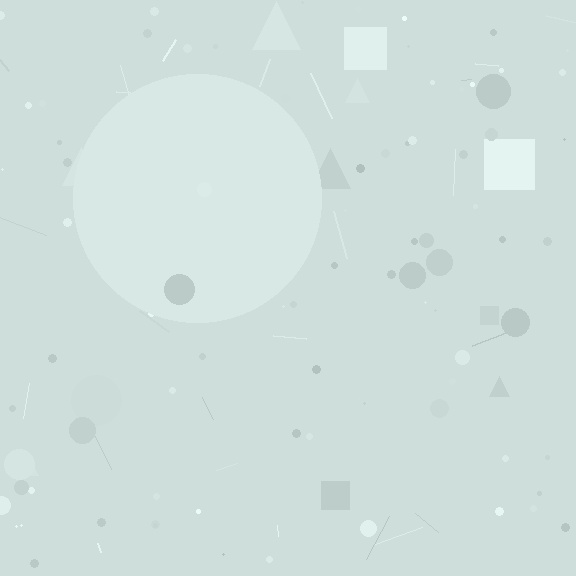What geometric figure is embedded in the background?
A circle is embedded in the background.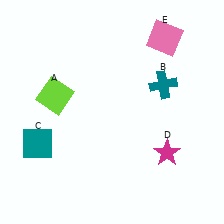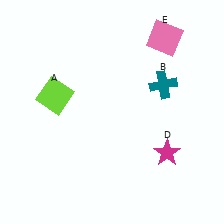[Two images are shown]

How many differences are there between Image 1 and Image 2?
There is 1 difference between the two images.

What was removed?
The teal square (C) was removed in Image 2.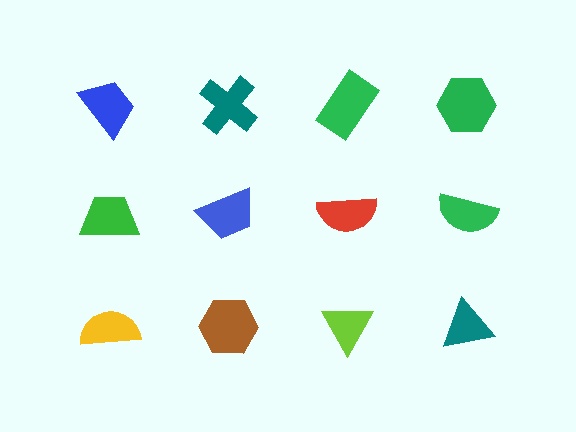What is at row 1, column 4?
A green hexagon.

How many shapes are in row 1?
4 shapes.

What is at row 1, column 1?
A blue trapezoid.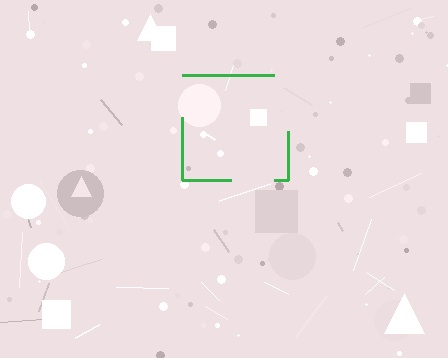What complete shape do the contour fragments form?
The contour fragments form a square.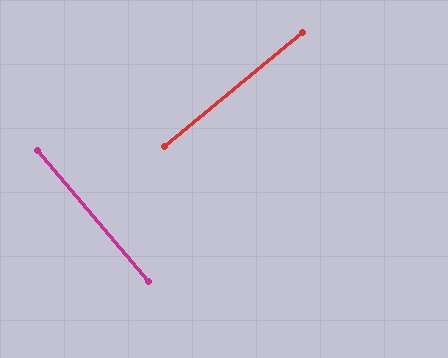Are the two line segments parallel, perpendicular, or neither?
Perpendicular — they meet at approximately 89°.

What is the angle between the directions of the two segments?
Approximately 89 degrees.